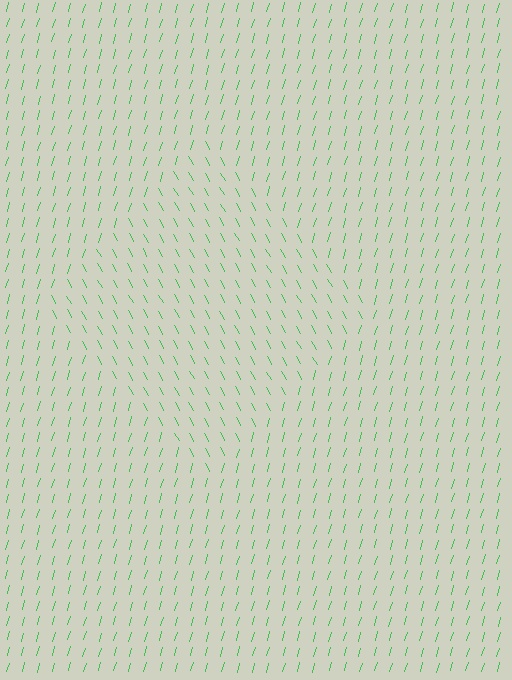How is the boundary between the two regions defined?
The boundary is defined purely by a change in line orientation (approximately 45 degrees difference). All lines are the same color and thickness.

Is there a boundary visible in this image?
Yes, there is a texture boundary formed by a change in line orientation.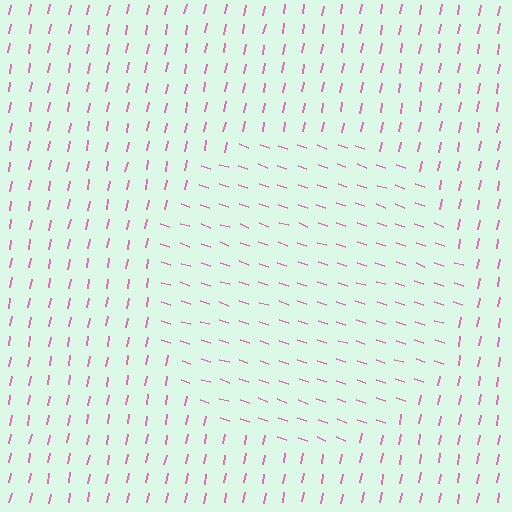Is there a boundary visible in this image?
Yes, there is a texture boundary formed by a change in line orientation.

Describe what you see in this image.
The image is filled with small pink line segments. A circle region in the image has lines oriented differently from the surrounding lines, creating a visible texture boundary.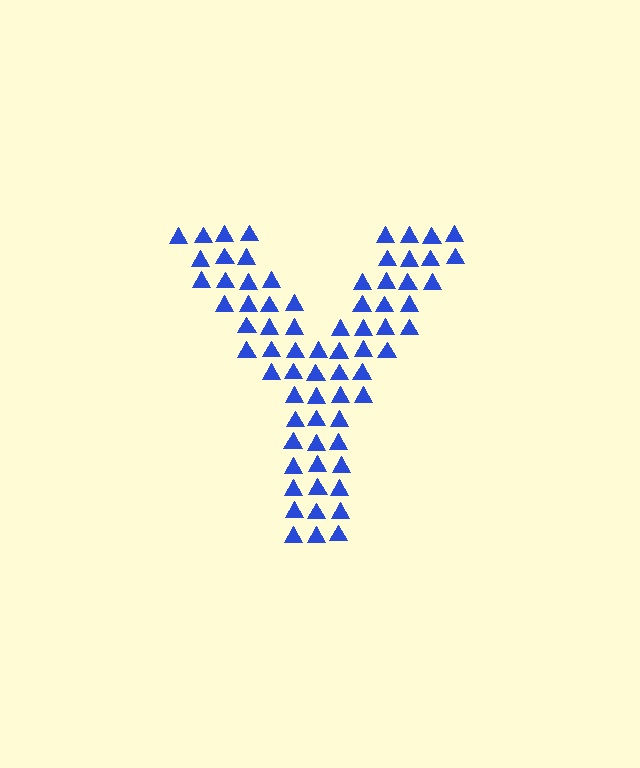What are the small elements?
The small elements are triangles.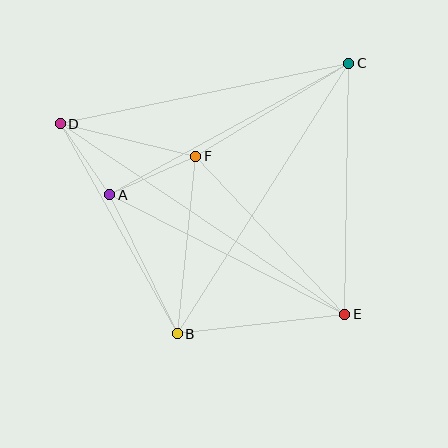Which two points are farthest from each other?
Points D and E are farthest from each other.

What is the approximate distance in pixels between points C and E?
The distance between C and E is approximately 251 pixels.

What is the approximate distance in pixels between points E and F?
The distance between E and F is approximately 217 pixels.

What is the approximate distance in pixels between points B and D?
The distance between B and D is approximately 240 pixels.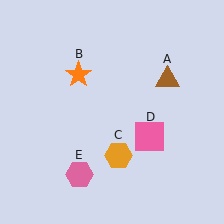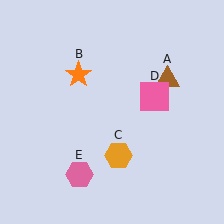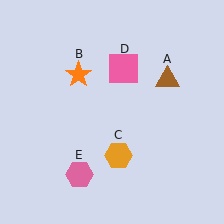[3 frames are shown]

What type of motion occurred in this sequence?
The pink square (object D) rotated counterclockwise around the center of the scene.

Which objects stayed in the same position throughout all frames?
Brown triangle (object A) and orange star (object B) and orange hexagon (object C) and pink hexagon (object E) remained stationary.